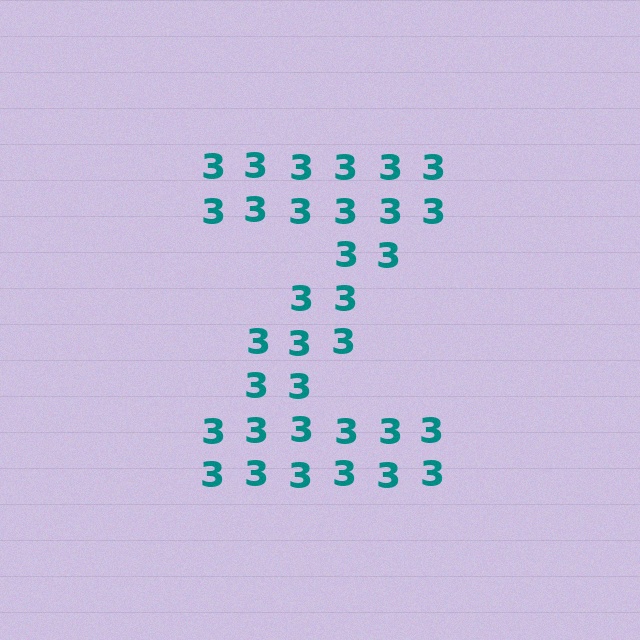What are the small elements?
The small elements are digit 3's.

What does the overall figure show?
The overall figure shows the letter Z.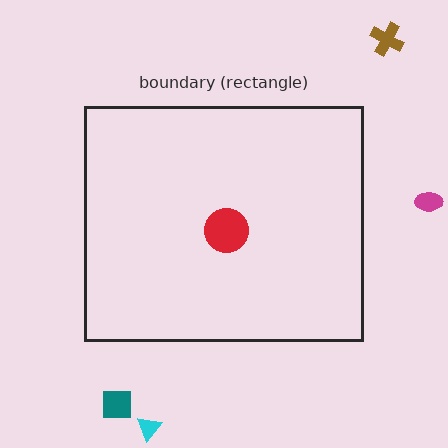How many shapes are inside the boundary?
1 inside, 4 outside.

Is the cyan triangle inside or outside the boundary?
Outside.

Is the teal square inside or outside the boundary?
Outside.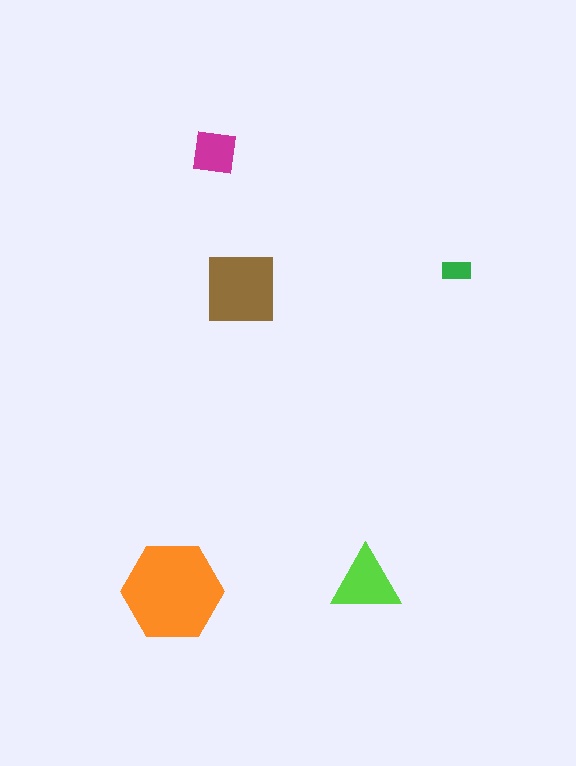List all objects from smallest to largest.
The green rectangle, the magenta square, the lime triangle, the brown square, the orange hexagon.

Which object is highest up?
The magenta square is topmost.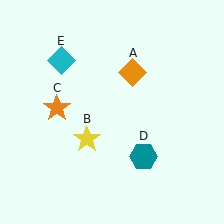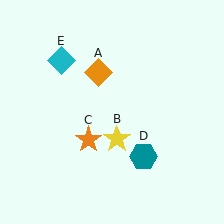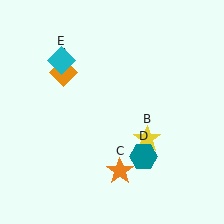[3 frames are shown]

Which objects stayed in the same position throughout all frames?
Teal hexagon (object D) and cyan diamond (object E) remained stationary.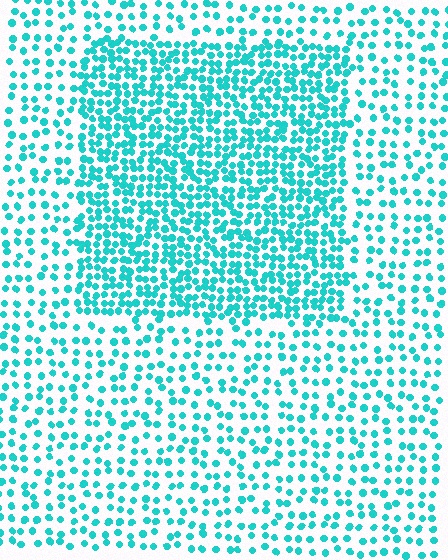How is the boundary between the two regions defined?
The boundary is defined by a change in element density (approximately 2.1x ratio). All elements are the same color, size, and shape.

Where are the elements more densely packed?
The elements are more densely packed inside the rectangle boundary.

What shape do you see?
I see a rectangle.